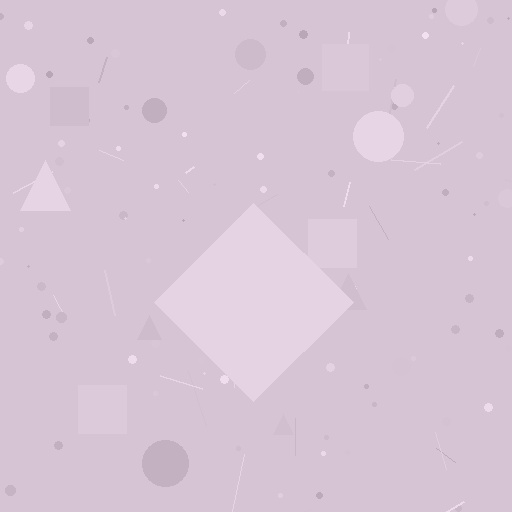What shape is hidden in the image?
A diamond is hidden in the image.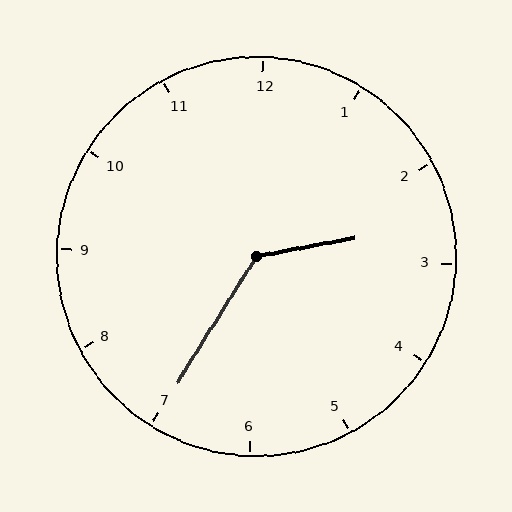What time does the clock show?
2:35.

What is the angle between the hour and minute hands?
Approximately 132 degrees.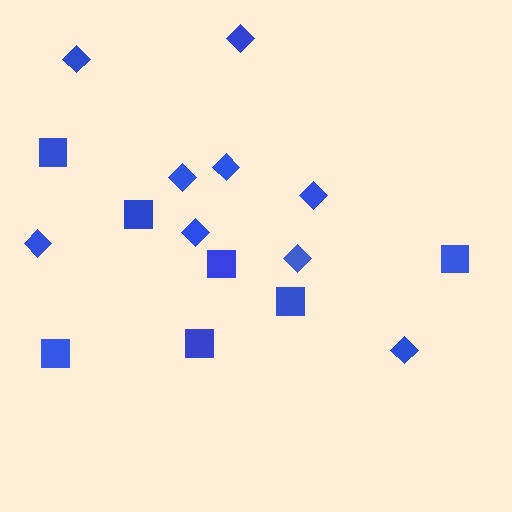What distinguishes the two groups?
There are 2 groups: one group of diamonds (9) and one group of squares (7).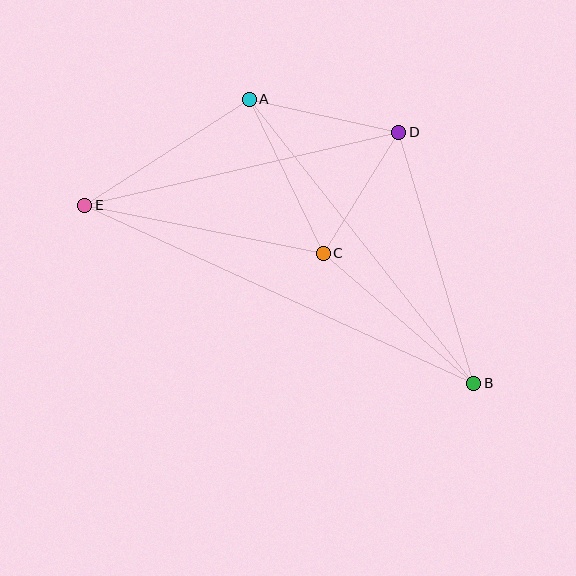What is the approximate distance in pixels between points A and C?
The distance between A and C is approximately 171 pixels.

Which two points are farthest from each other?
Points B and E are farthest from each other.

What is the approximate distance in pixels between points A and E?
The distance between A and E is approximately 196 pixels.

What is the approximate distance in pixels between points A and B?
The distance between A and B is approximately 362 pixels.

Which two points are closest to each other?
Points C and D are closest to each other.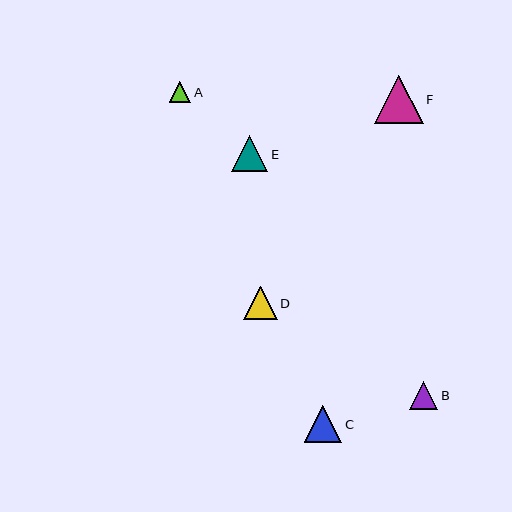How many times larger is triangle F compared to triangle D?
Triangle F is approximately 1.4 times the size of triangle D.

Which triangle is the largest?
Triangle F is the largest with a size of approximately 48 pixels.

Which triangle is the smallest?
Triangle A is the smallest with a size of approximately 21 pixels.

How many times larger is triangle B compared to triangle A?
Triangle B is approximately 1.3 times the size of triangle A.